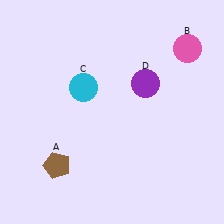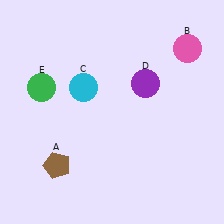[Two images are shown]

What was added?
A green circle (E) was added in Image 2.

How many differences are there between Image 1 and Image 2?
There is 1 difference between the two images.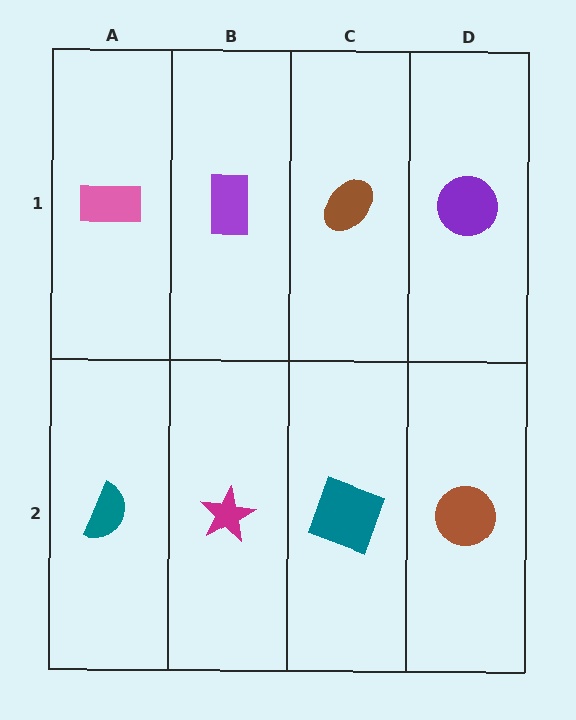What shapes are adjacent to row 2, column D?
A purple circle (row 1, column D), a teal square (row 2, column C).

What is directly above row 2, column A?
A pink rectangle.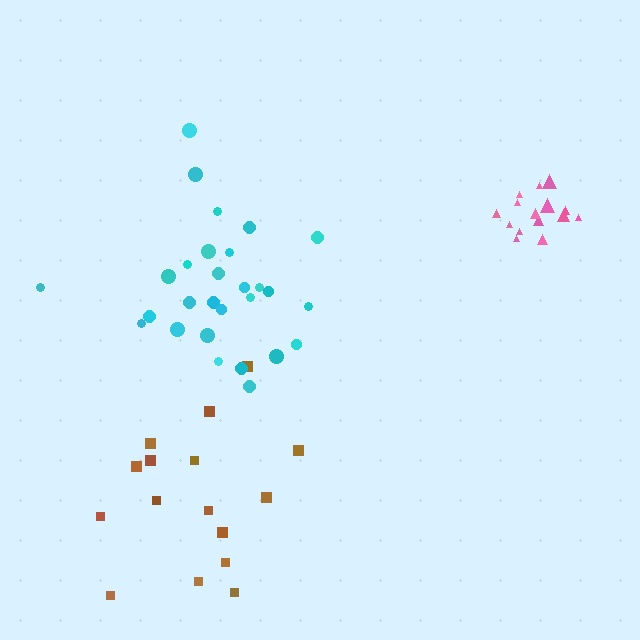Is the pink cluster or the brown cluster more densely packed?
Pink.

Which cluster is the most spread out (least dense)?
Brown.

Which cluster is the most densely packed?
Pink.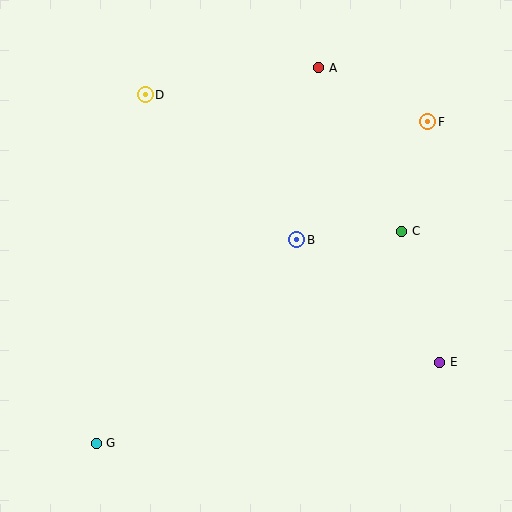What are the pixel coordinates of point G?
Point G is at (96, 443).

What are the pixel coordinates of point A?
Point A is at (319, 68).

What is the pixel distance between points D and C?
The distance between D and C is 290 pixels.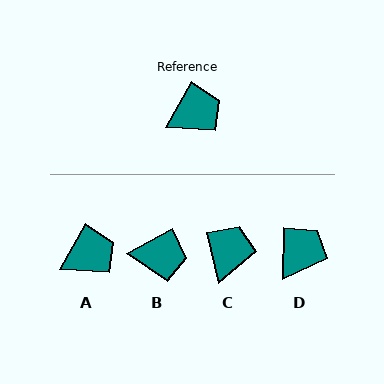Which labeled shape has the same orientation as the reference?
A.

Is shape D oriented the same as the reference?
No, it is off by about 28 degrees.